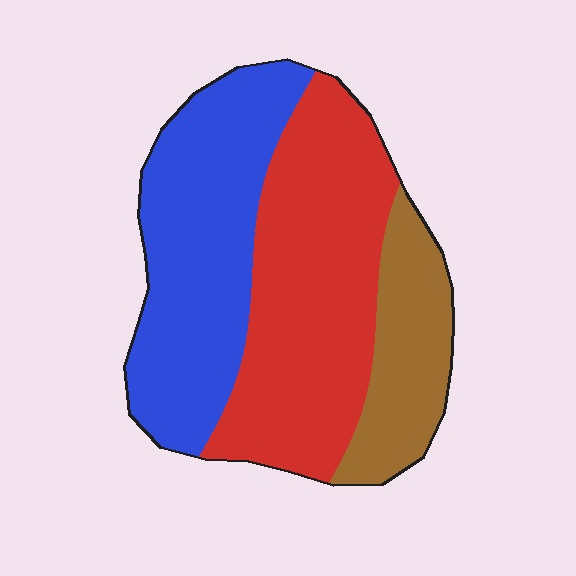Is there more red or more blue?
Red.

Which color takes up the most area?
Red, at roughly 45%.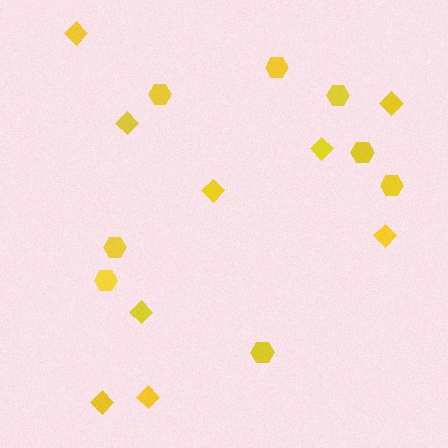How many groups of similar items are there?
There are 2 groups: one group of diamonds (9) and one group of hexagons (8).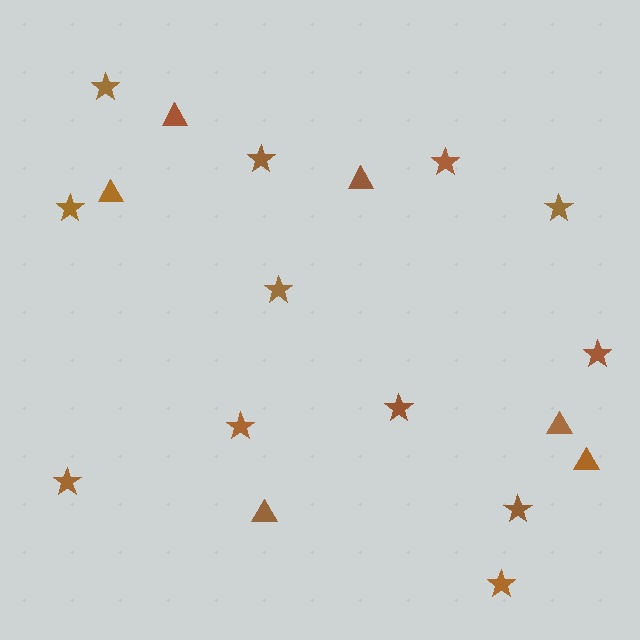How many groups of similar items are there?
There are 2 groups: one group of stars (12) and one group of triangles (6).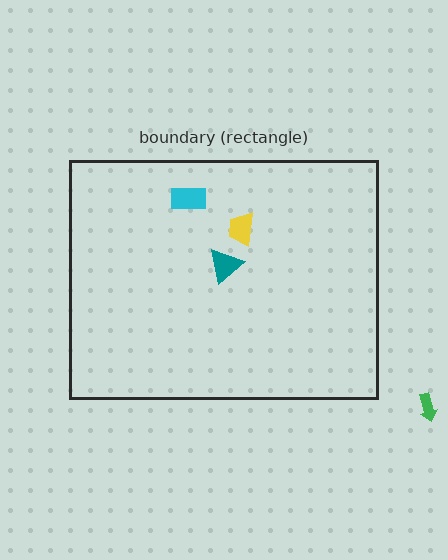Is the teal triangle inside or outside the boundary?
Inside.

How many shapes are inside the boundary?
3 inside, 1 outside.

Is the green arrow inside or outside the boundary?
Outside.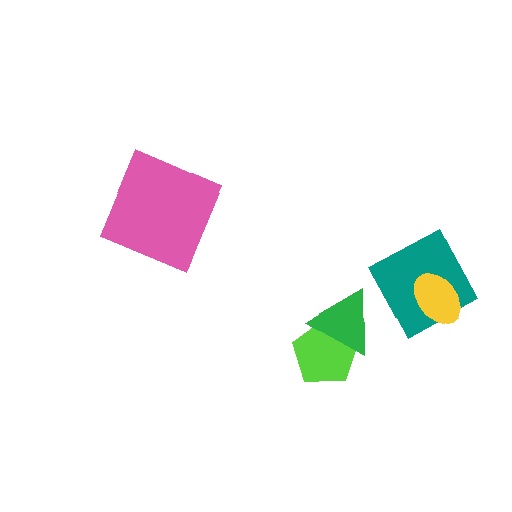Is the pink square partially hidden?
No, no other shape covers it.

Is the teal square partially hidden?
Yes, it is partially covered by another shape.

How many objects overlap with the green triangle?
1 object overlaps with the green triangle.